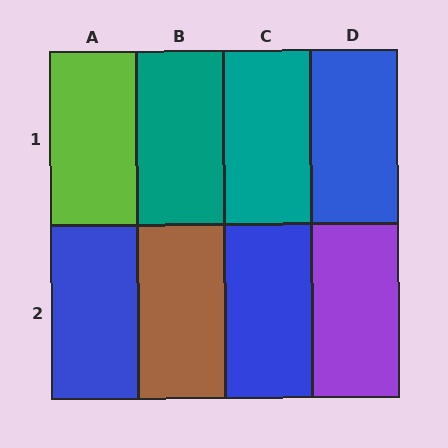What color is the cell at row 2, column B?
Brown.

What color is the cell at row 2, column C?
Blue.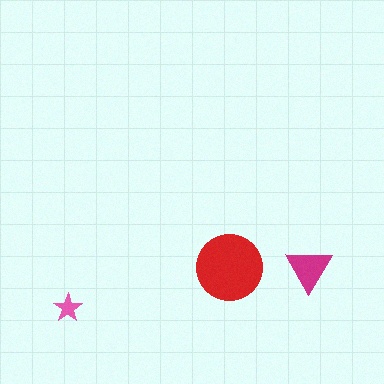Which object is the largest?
The red circle.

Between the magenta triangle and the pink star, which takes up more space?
The magenta triangle.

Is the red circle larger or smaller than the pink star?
Larger.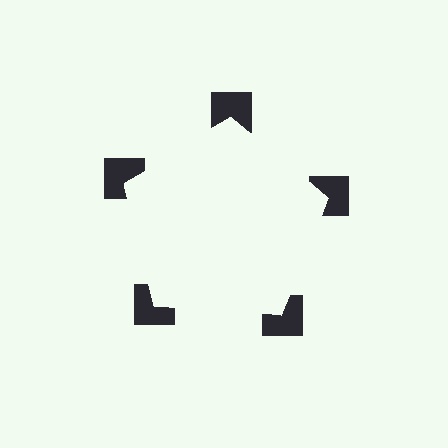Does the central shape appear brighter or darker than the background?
It typically appears slightly brighter than the background, even though no actual brightness change is drawn.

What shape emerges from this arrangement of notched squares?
An illusory pentagon — its edges are inferred from the aligned wedge cuts in the notched squares, not physically drawn.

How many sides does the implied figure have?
5 sides.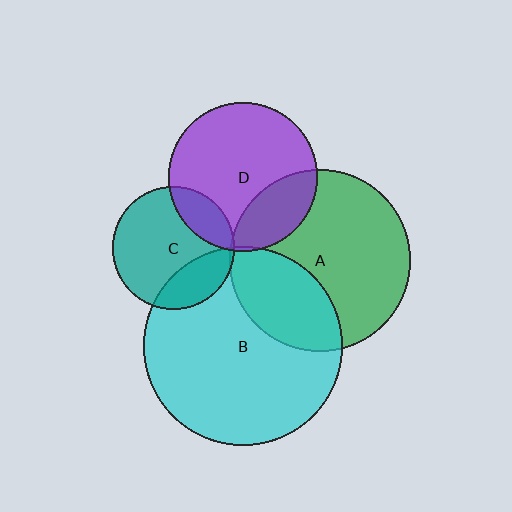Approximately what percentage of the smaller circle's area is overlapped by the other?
Approximately 20%.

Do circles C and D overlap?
Yes.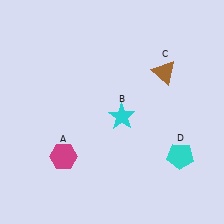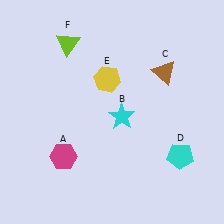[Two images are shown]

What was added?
A yellow hexagon (E), a lime triangle (F) were added in Image 2.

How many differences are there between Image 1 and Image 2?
There are 2 differences between the two images.